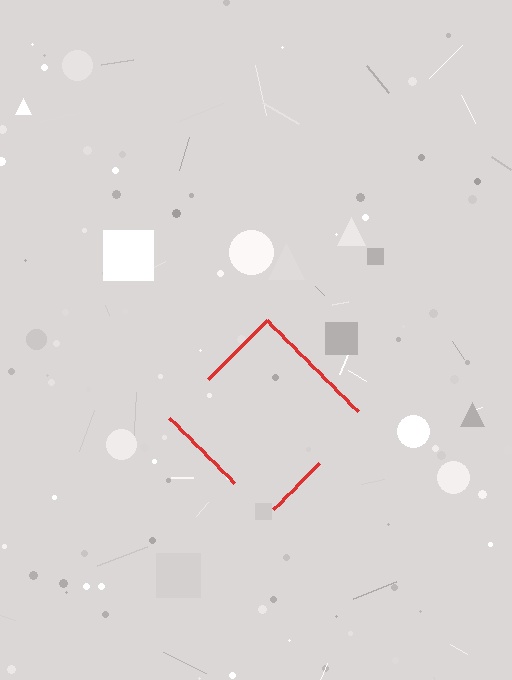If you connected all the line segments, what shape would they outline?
They would outline a diamond.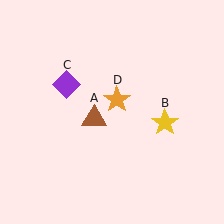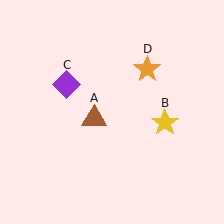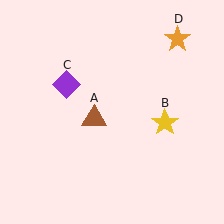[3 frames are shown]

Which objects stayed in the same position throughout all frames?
Brown triangle (object A) and yellow star (object B) and purple diamond (object C) remained stationary.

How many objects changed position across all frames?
1 object changed position: orange star (object D).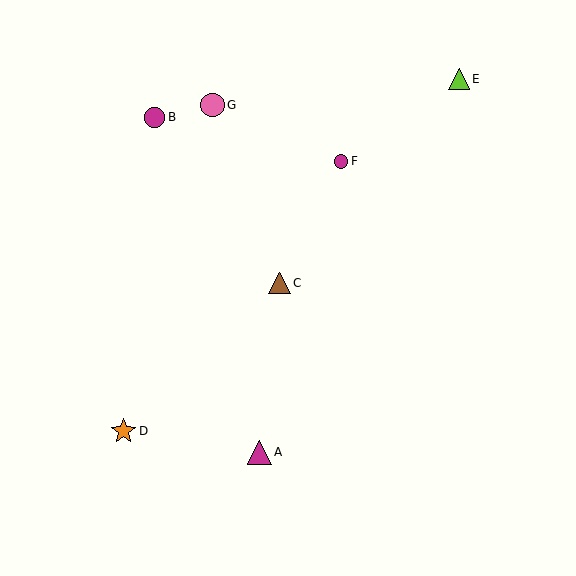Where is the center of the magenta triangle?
The center of the magenta triangle is at (259, 452).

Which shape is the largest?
The orange star (labeled D) is the largest.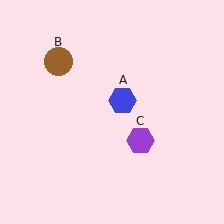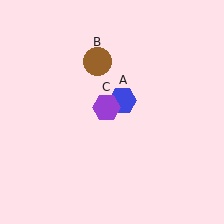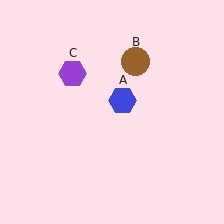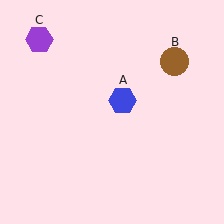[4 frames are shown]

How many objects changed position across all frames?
2 objects changed position: brown circle (object B), purple hexagon (object C).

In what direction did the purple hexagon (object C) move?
The purple hexagon (object C) moved up and to the left.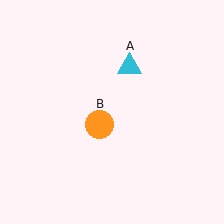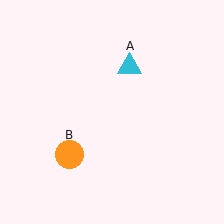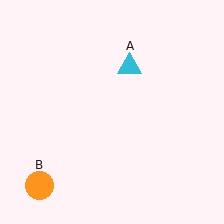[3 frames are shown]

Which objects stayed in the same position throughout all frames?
Cyan triangle (object A) remained stationary.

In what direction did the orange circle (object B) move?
The orange circle (object B) moved down and to the left.